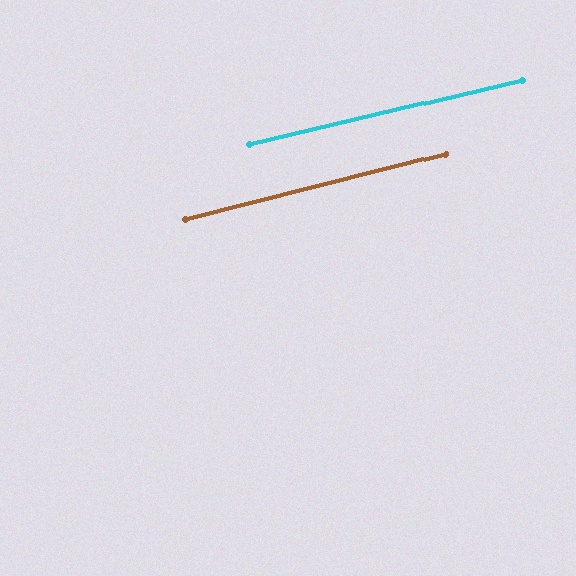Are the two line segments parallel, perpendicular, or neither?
Parallel — their directions differ by only 1.0°.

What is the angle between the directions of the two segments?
Approximately 1 degree.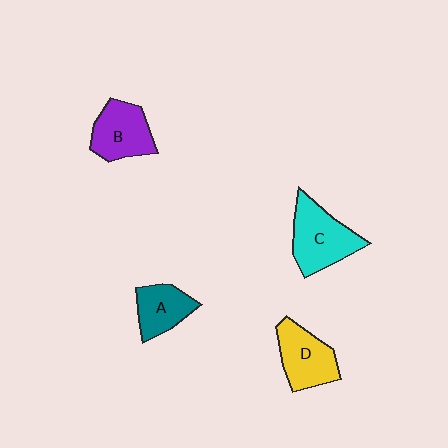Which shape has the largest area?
Shape C (cyan).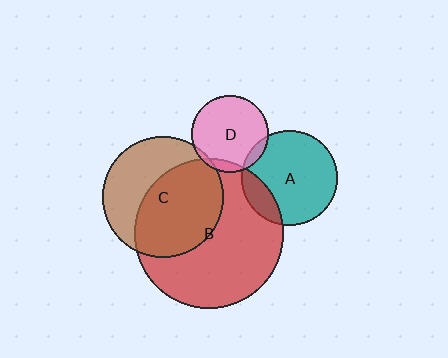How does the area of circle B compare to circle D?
Approximately 3.7 times.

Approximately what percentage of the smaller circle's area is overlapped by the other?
Approximately 10%.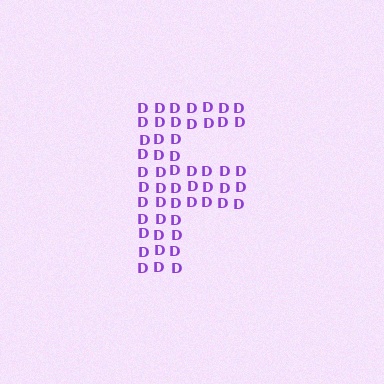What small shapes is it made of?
It is made of small letter D's.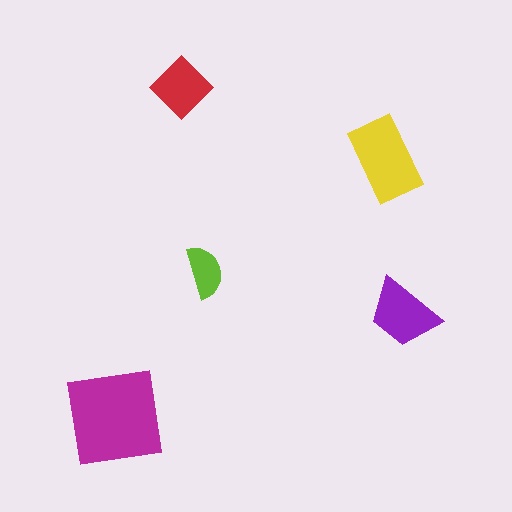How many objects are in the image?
There are 5 objects in the image.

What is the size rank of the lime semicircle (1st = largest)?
5th.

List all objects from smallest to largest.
The lime semicircle, the red diamond, the purple trapezoid, the yellow rectangle, the magenta square.